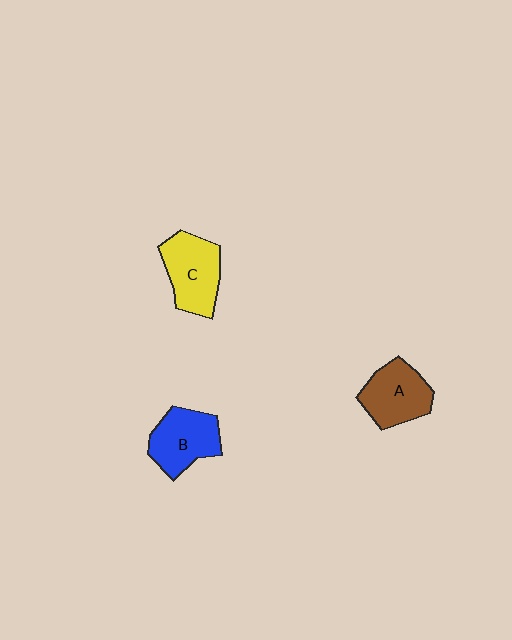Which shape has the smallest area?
Shape A (brown).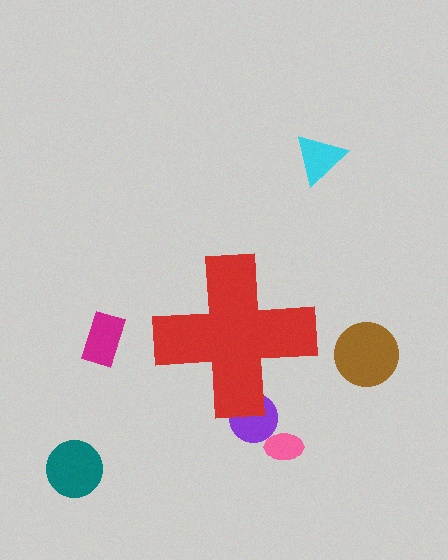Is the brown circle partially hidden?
No, the brown circle is fully visible.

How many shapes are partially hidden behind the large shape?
1 shape is partially hidden.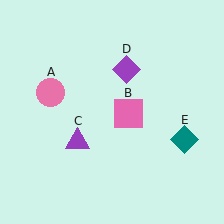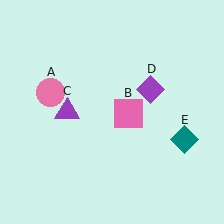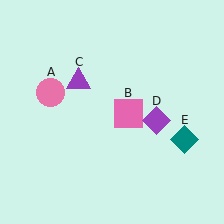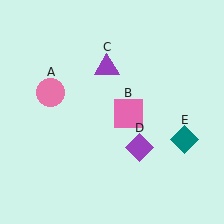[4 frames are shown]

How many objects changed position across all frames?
2 objects changed position: purple triangle (object C), purple diamond (object D).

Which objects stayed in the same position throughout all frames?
Pink circle (object A) and pink square (object B) and teal diamond (object E) remained stationary.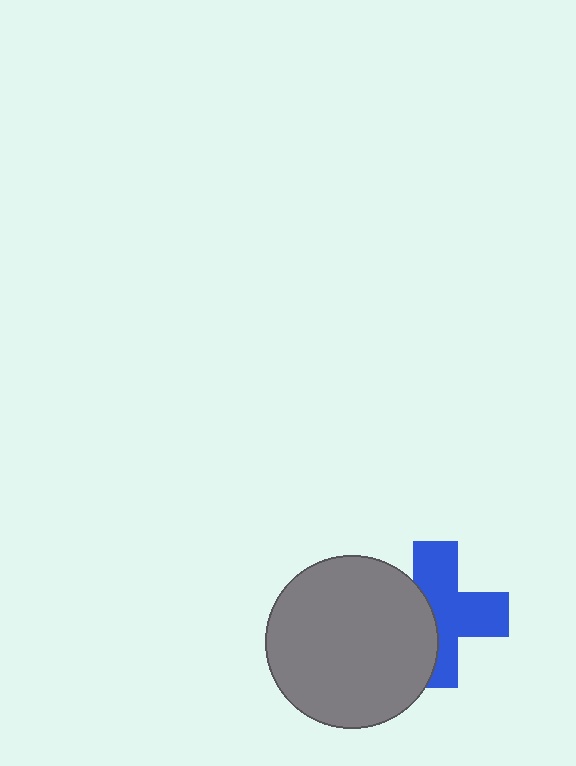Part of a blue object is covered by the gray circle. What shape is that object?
It is a cross.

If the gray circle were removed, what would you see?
You would see the complete blue cross.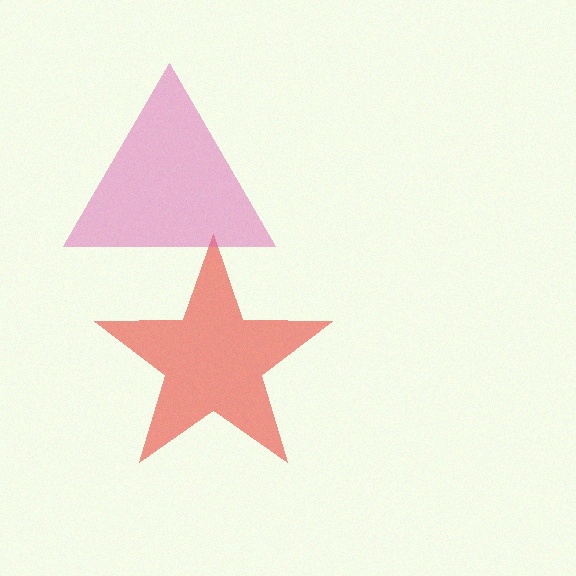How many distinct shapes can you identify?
There are 2 distinct shapes: a red star, a pink triangle.